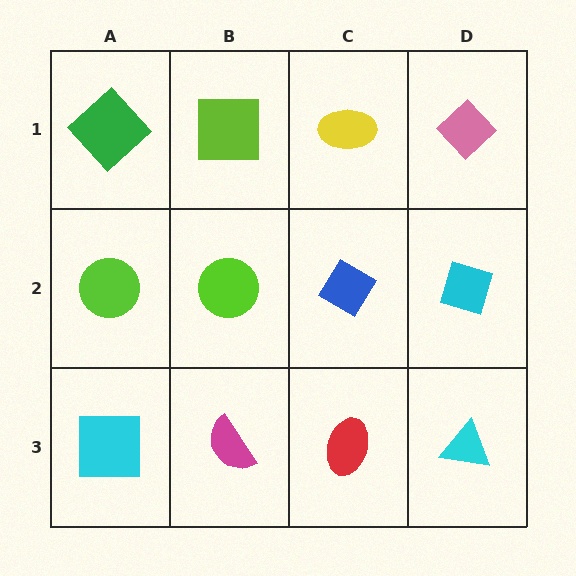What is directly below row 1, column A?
A lime circle.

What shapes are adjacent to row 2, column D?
A pink diamond (row 1, column D), a cyan triangle (row 3, column D), a blue diamond (row 2, column C).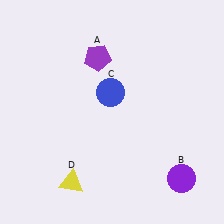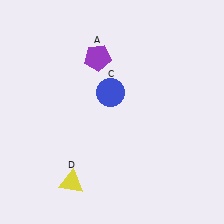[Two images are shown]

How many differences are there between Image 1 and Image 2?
There is 1 difference between the two images.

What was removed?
The purple circle (B) was removed in Image 2.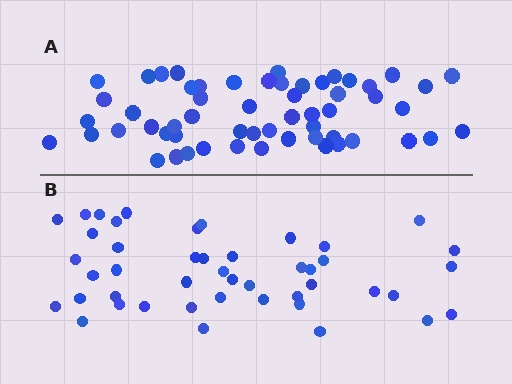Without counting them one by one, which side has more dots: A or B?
Region A (the top region) has more dots.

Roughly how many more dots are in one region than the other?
Region A has roughly 12 or so more dots than region B.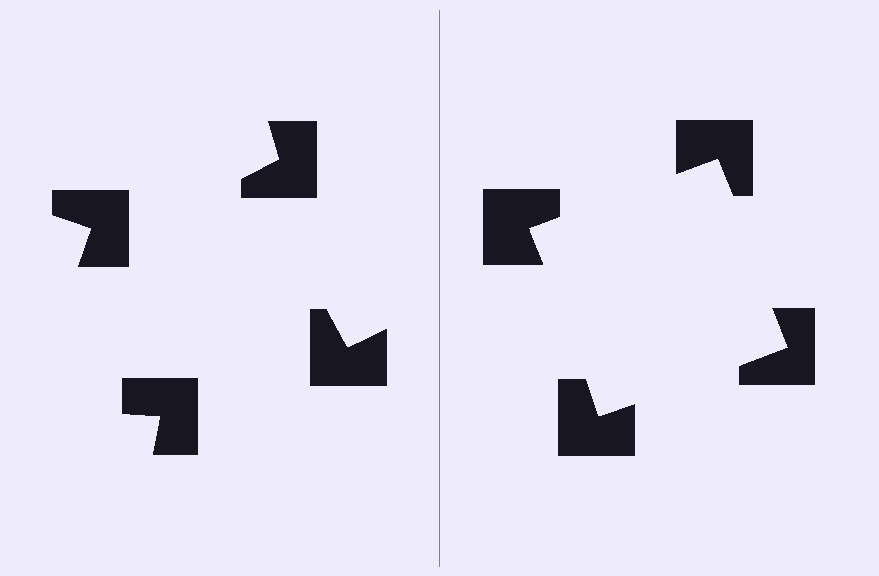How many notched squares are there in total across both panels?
8 — 4 on each side.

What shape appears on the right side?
An illusory square.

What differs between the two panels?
The notched squares are positioned identically on both sides; only the wedge orientations differ. On the right they align to a square; on the left they are misaligned.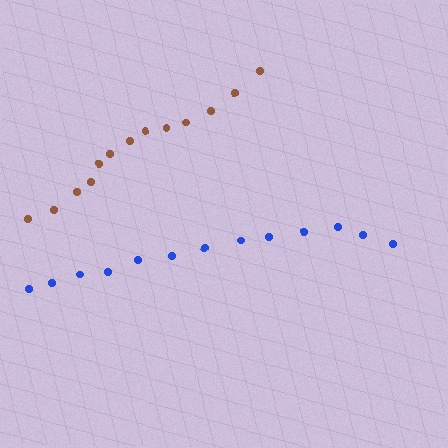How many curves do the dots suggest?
There are 2 distinct paths.